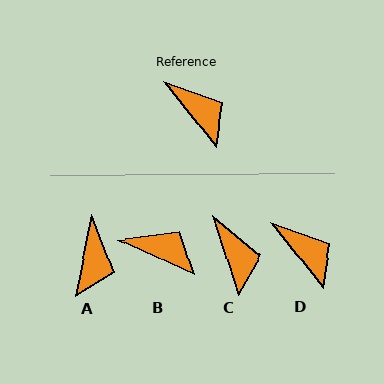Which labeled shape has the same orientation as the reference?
D.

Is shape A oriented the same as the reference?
No, it is off by about 50 degrees.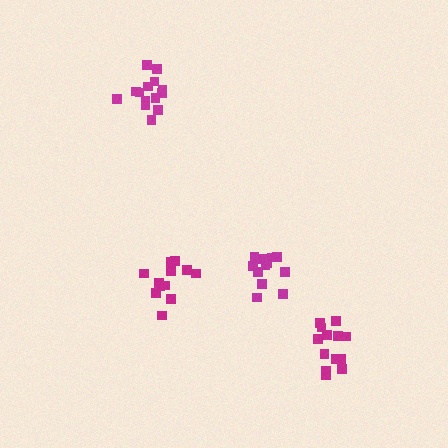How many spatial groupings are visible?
There are 4 spatial groupings.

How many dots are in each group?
Group 1: 12 dots, Group 2: 12 dots, Group 3: 13 dots, Group 4: 14 dots (51 total).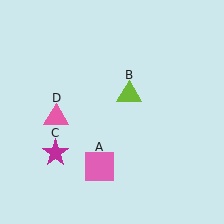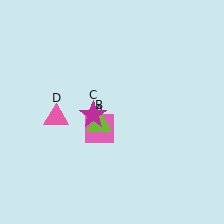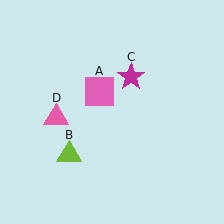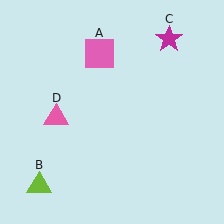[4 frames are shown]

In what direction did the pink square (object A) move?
The pink square (object A) moved up.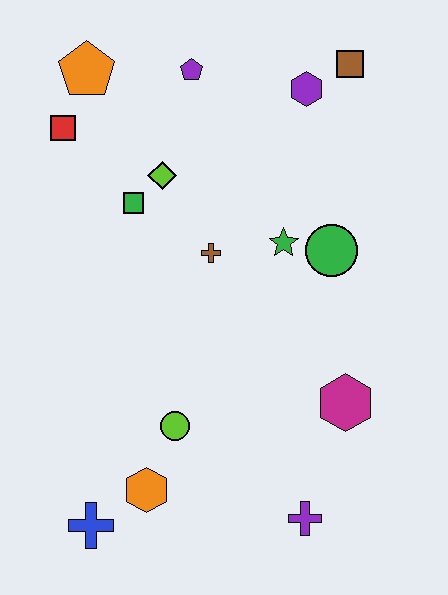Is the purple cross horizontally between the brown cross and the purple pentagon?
No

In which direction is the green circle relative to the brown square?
The green circle is below the brown square.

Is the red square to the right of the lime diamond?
No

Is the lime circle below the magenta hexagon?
Yes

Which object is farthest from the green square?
The purple cross is farthest from the green square.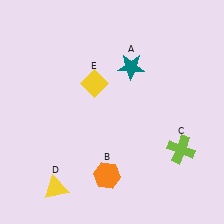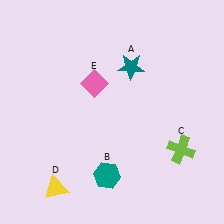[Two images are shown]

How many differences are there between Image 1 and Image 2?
There are 2 differences between the two images.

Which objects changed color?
B changed from orange to teal. E changed from yellow to pink.